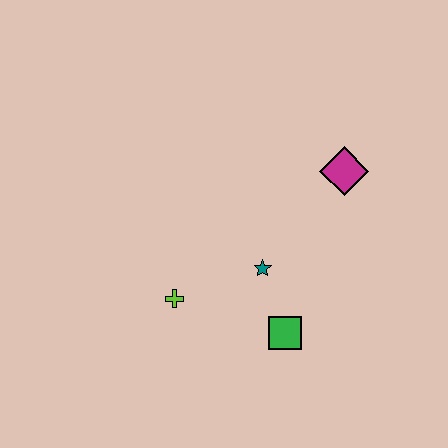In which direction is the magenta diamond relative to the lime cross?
The magenta diamond is to the right of the lime cross.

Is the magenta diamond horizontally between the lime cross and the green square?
No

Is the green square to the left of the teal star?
No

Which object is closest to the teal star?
The green square is closest to the teal star.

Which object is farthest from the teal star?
The magenta diamond is farthest from the teal star.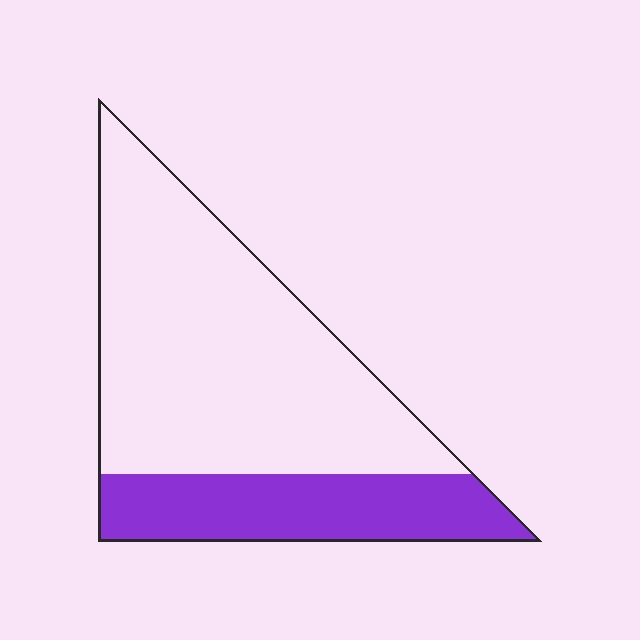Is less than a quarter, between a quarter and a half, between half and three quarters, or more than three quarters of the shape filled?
Between a quarter and a half.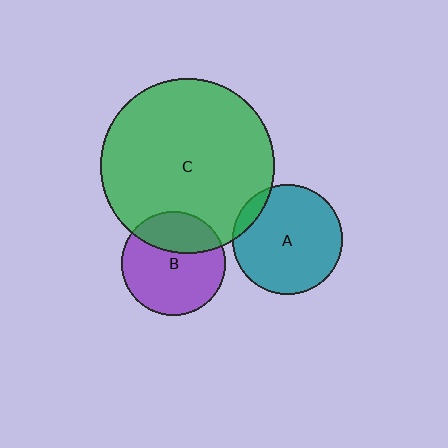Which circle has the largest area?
Circle C (green).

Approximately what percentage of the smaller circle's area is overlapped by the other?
Approximately 10%.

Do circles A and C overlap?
Yes.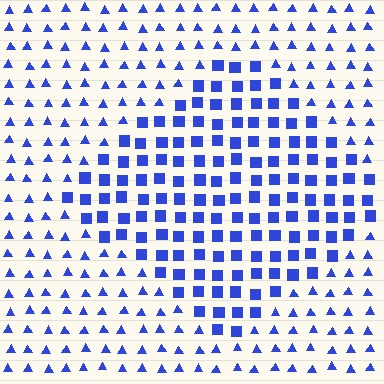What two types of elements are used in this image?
The image uses squares inside the diamond region and triangles outside it.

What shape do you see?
I see a diamond.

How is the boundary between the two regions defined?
The boundary is defined by a change in element shape: squares inside vs. triangles outside. All elements share the same color and spacing.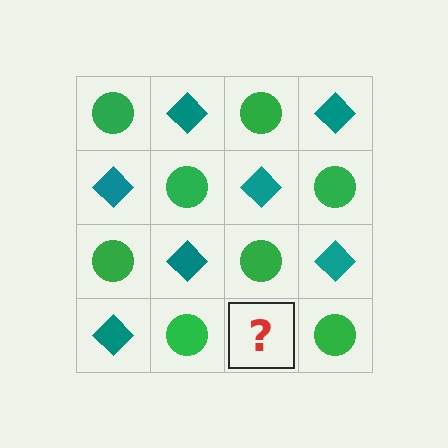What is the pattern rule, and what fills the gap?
The rule is that it alternates green circle and teal diamond in a checkerboard pattern. The gap should be filled with a teal diamond.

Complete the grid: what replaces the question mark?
The question mark should be replaced with a teal diamond.